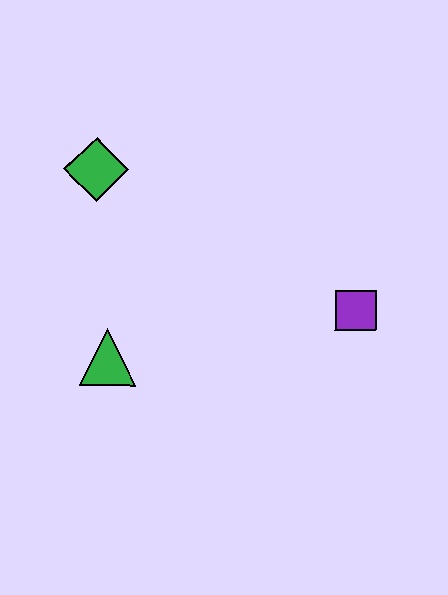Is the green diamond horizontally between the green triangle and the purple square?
No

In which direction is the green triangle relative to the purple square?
The green triangle is to the left of the purple square.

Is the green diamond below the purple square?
No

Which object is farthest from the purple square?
The green diamond is farthest from the purple square.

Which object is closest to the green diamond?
The green triangle is closest to the green diamond.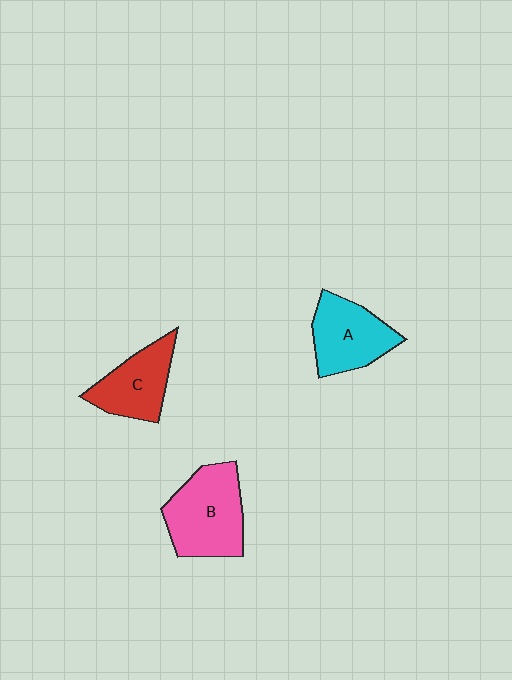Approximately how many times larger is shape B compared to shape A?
Approximately 1.2 times.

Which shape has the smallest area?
Shape C (red).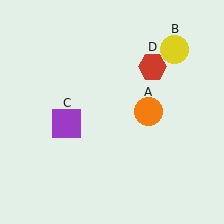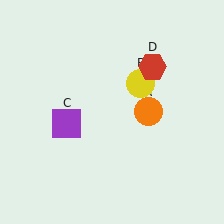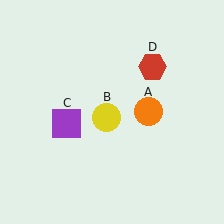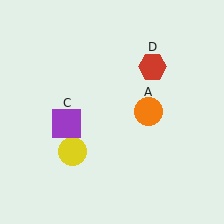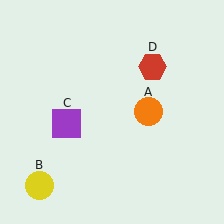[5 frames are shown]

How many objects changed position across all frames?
1 object changed position: yellow circle (object B).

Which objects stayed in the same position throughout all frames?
Orange circle (object A) and purple square (object C) and red hexagon (object D) remained stationary.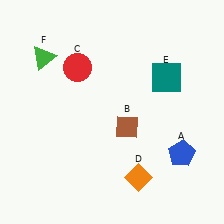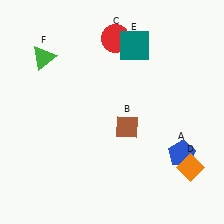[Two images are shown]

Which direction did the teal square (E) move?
The teal square (E) moved up.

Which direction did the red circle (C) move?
The red circle (C) moved right.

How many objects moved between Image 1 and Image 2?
3 objects moved between the two images.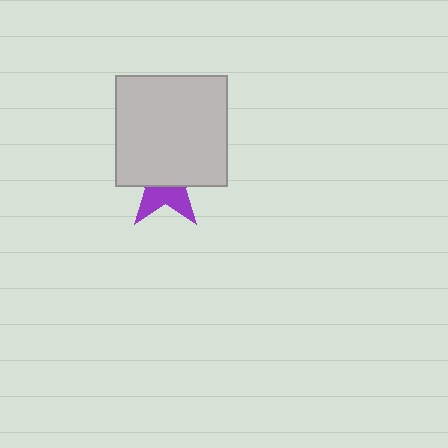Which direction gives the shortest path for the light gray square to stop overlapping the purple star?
Moving up gives the shortest separation.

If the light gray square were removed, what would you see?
You would see the complete purple star.